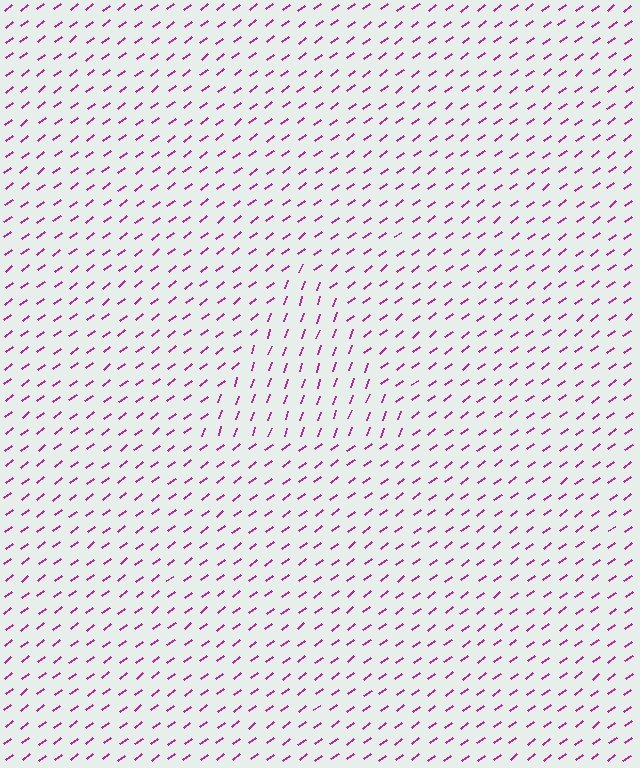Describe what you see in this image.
The image is filled with small magenta line segments. A triangle region in the image has lines oriented differently from the surrounding lines, creating a visible texture boundary.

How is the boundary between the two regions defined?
The boundary is defined purely by a change in line orientation (approximately 33 degrees difference). All lines are the same color and thickness.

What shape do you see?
I see a triangle.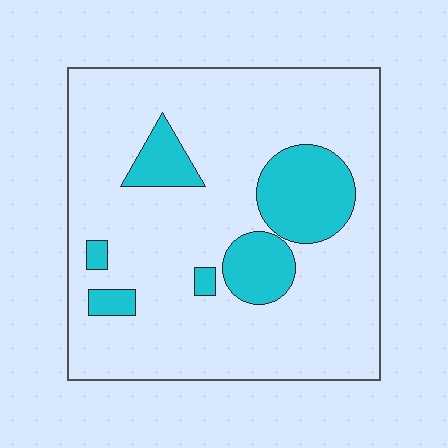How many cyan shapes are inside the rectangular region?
6.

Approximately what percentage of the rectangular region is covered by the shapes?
Approximately 20%.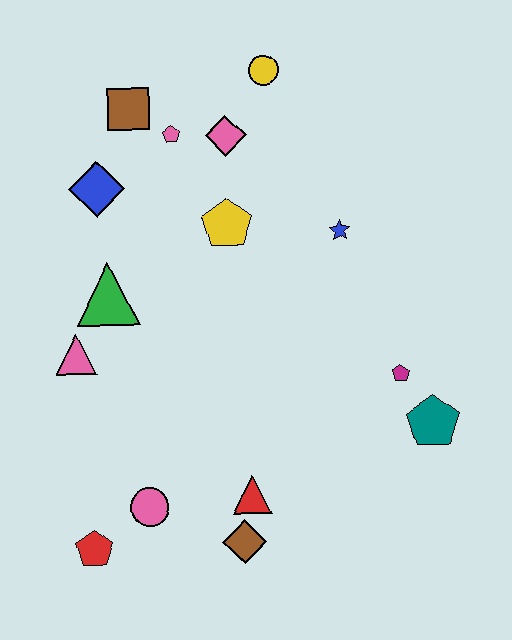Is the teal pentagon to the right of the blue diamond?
Yes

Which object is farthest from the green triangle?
The teal pentagon is farthest from the green triangle.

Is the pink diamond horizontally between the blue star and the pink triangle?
Yes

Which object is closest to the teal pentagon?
The magenta pentagon is closest to the teal pentagon.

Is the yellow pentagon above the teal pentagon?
Yes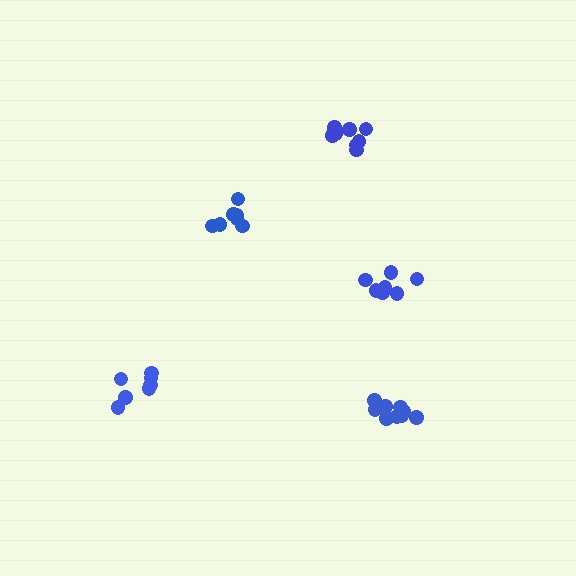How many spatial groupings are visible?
There are 5 spatial groupings.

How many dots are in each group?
Group 1: 8 dots, Group 2: 8 dots, Group 3: 7 dots, Group 4: 7 dots, Group 5: 10 dots (40 total).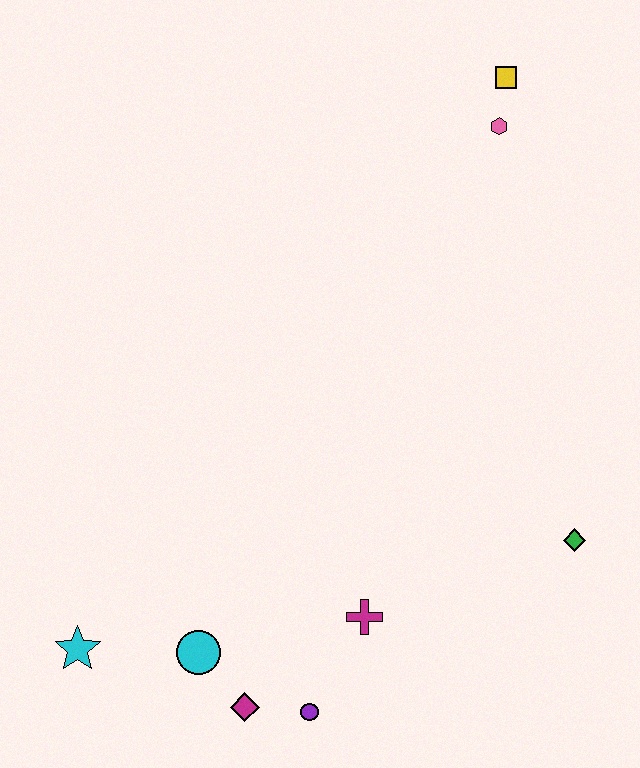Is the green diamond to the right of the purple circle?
Yes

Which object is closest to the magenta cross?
The purple circle is closest to the magenta cross.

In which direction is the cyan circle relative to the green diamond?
The cyan circle is to the left of the green diamond.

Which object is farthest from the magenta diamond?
The yellow square is farthest from the magenta diamond.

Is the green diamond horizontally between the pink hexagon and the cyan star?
No